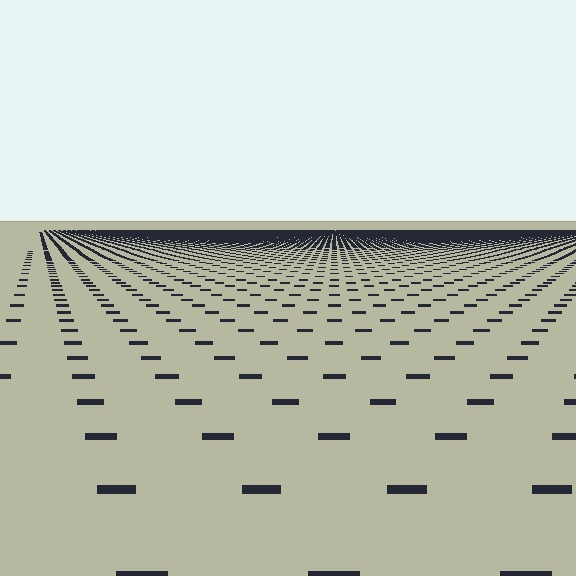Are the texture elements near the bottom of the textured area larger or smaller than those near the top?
Larger. Near the bottom, elements are closer to the viewer and appear at a bigger on-screen size.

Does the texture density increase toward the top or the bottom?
Density increases toward the top.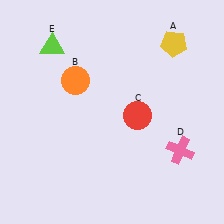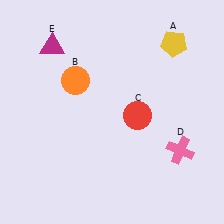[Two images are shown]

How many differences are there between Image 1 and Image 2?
There is 1 difference between the two images.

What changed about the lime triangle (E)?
In Image 1, E is lime. In Image 2, it changed to magenta.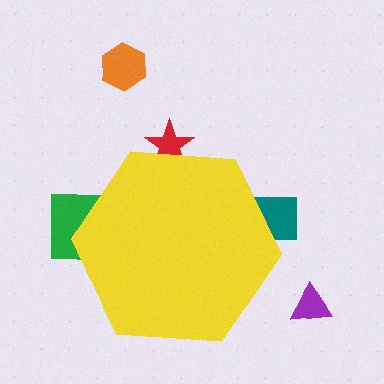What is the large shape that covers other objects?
A yellow hexagon.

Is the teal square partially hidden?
Yes, the teal square is partially hidden behind the yellow hexagon.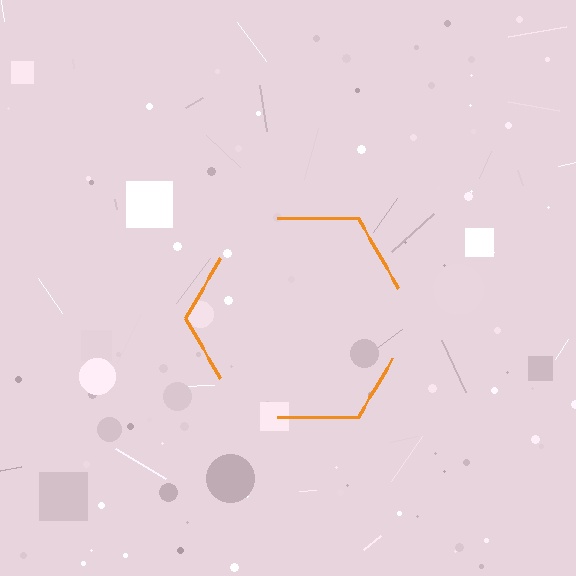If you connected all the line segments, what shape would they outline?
They would outline a hexagon.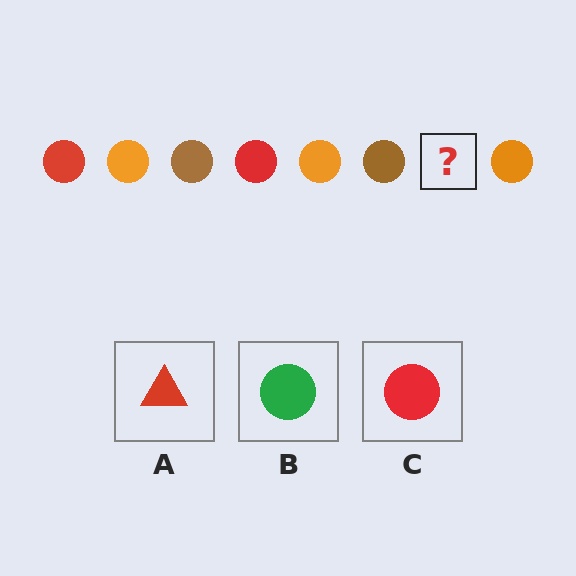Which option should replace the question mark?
Option C.